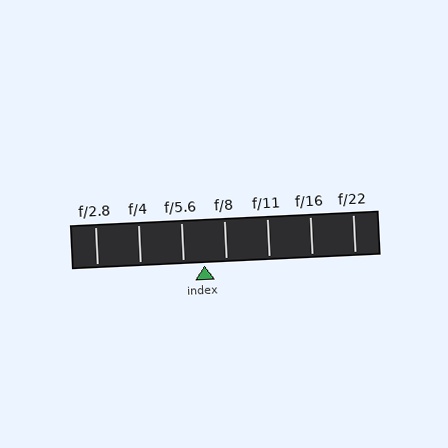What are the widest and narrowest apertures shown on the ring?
The widest aperture shown is f/2.8 and the narrowest is f/22.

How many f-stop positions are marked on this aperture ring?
There are 7 f-stop positions marked.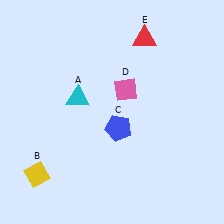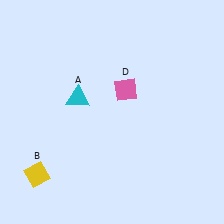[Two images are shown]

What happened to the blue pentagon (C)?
The blue pentagon (C) was removed in Image 2. It was in the bottom-right area of Image 1.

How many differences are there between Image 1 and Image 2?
There are 2 differences between the two images.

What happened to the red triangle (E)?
The red triangle (E) was removed in Image 2. It was in the top-right area of Image 1.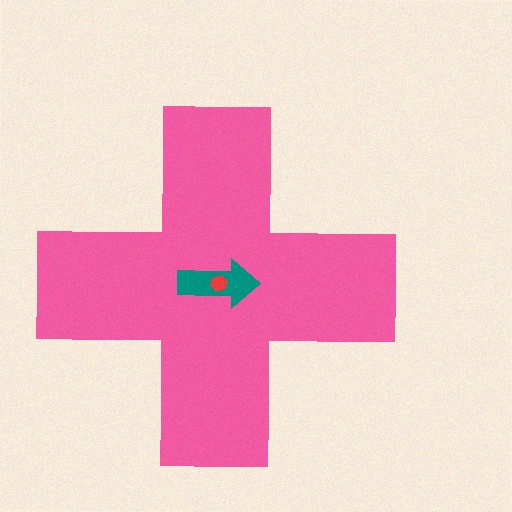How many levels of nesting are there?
3.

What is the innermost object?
The red hexagon.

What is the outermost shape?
The pink cross.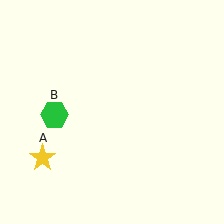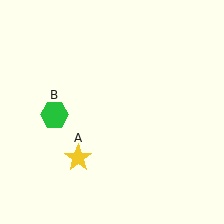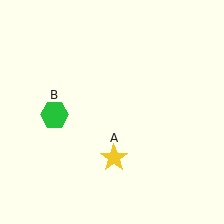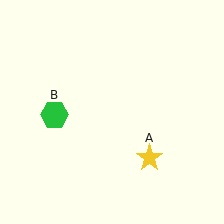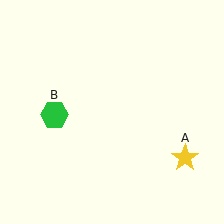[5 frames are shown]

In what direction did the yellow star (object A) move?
The yellow star (object A) moved right.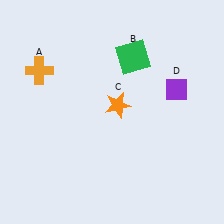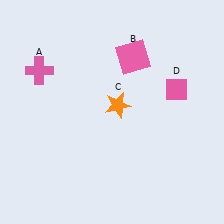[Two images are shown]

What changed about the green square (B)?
In Image 1, B is green. In Image 2, it changed to pink.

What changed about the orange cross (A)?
In Image 1, A is orange. In Image 2, it changed to pink.